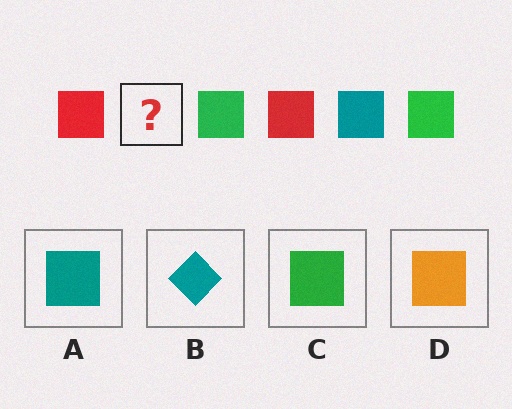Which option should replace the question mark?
Option A.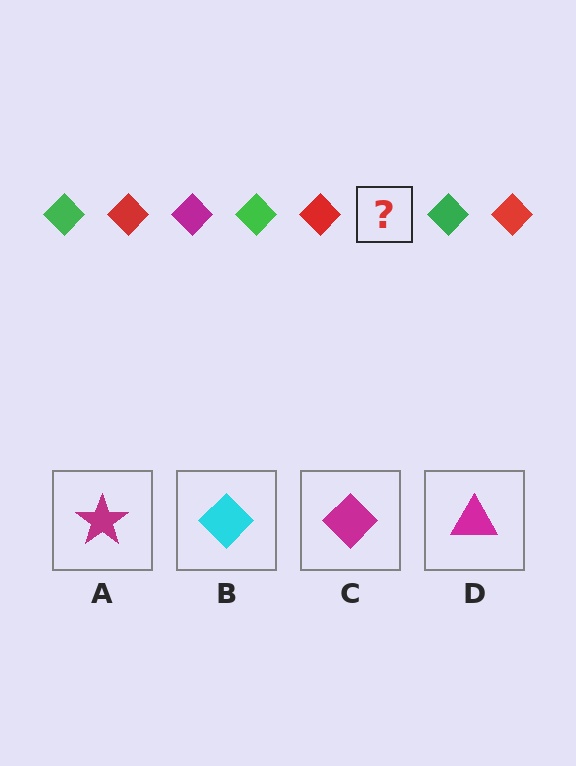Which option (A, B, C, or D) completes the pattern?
C.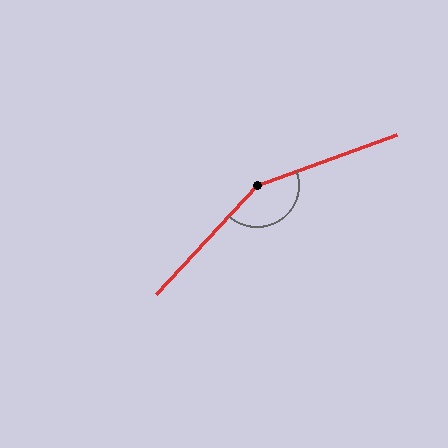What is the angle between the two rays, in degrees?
Approximately 153 degrees.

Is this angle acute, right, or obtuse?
It is obtuse.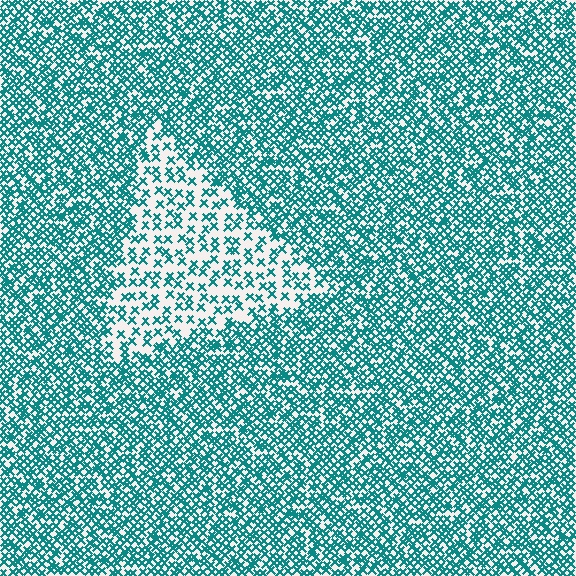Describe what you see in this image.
The image contains small teal elements arranged at two different densities. A triangle-shaped region is visible where the elements are less densely packed than the surrounding area.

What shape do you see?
I see a triangle.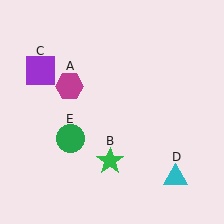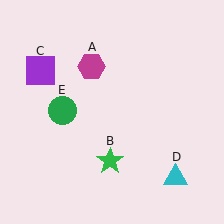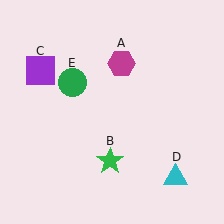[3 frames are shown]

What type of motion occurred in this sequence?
The magenta hexagon (object A), green circle (object E) rotated clockwise around the center of the scene.